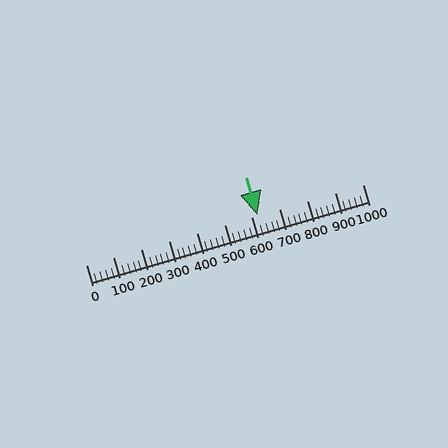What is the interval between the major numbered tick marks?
The major tick marks are spaced 100 units apart.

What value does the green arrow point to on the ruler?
The green arrow points to approximately 620.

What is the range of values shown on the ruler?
The ruler shows values from 0 to 1000.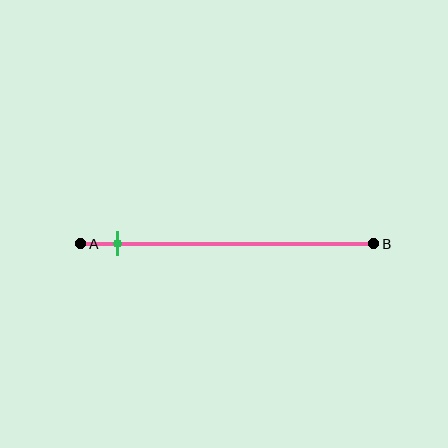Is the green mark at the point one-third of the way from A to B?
No, the mark is at about 15% from A, not at the 33% one-third point.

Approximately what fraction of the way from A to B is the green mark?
The green mark is approximately 15% of the way from A to B.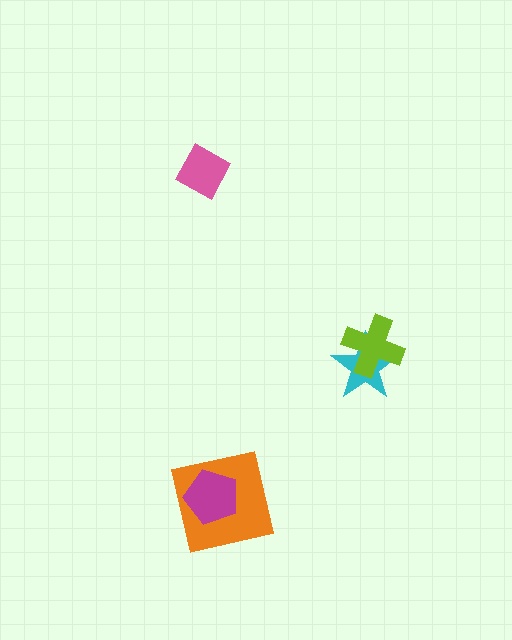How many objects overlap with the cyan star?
1 object overlaps with the cyan star.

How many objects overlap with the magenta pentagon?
1 object overlaps with the magenta pentagon.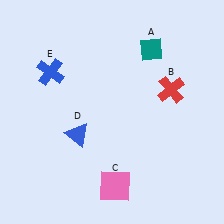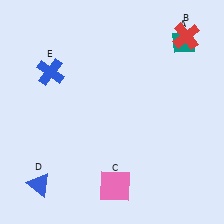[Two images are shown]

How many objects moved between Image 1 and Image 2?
3 objects moved between the two images.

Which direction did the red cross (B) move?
The red cross (B) moved up.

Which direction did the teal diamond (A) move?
The teal diamond (A) moved right.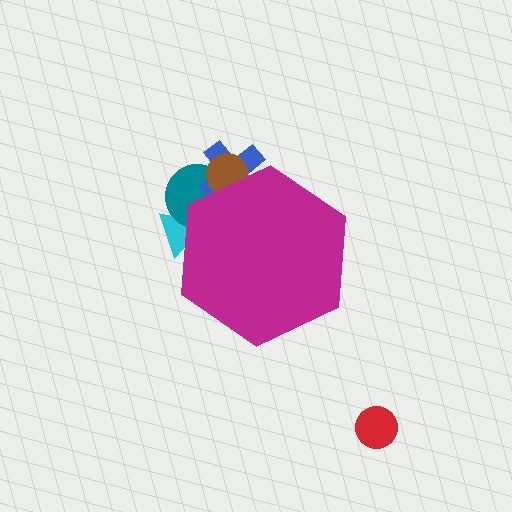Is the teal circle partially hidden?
Yes, the teal circle is partially hidden behind the magenta hexagon.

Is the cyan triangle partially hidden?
Yes, the cyan triangle is partially hidden behind the magenta hexagon.